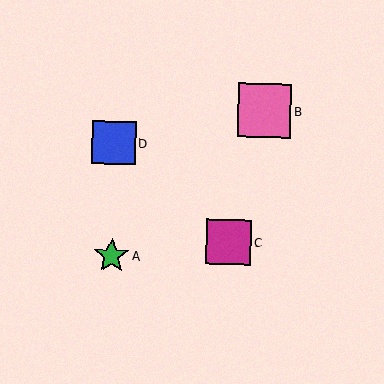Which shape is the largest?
The pink square (labeled B) is the largest.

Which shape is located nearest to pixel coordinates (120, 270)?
The green star (labeled A) at (112, 256) is nearest to that location.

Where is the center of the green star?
The center of the green star is at (112, 256).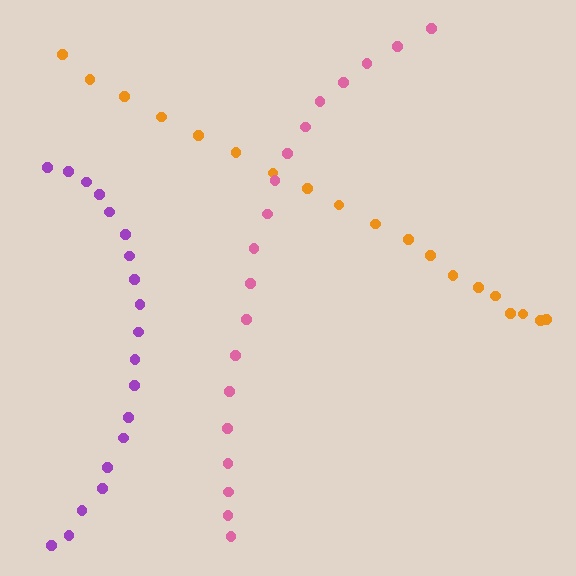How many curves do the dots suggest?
There are 3 distinct paths.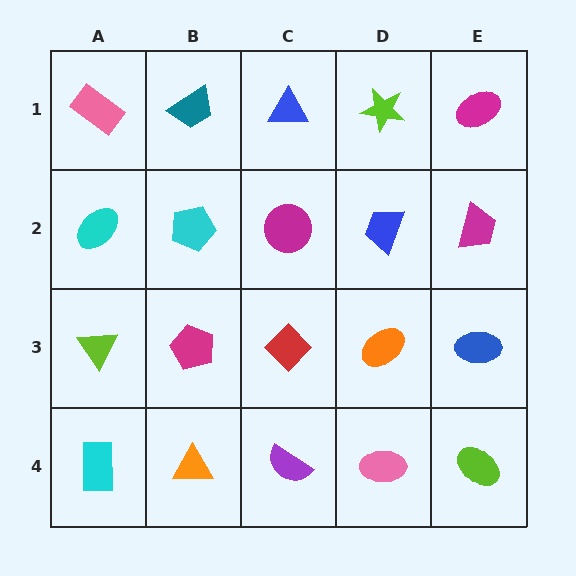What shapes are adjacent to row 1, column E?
A magenta trapezoid (row 2, column E), a lime star (row 1, column D).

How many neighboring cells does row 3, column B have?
4.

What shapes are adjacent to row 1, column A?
A cyan ellipse (row 2, column A), a teal trapezoid (row 1, column B).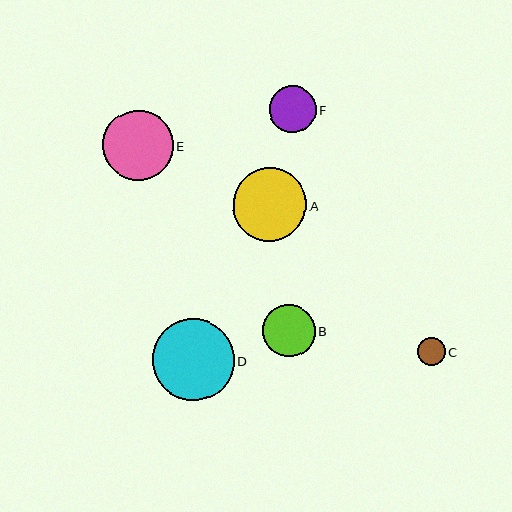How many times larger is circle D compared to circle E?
Circle D is approximately 1.2 times the size of circle E.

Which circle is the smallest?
Circle C is the smallest with a size of approximately 28 pixels.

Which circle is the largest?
Circle D is the largest with a size of approximately 82 pixels.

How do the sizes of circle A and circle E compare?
Circle A and circle E are approximately the same size.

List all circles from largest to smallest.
From largest to smallest: D, A, E, B, F, C.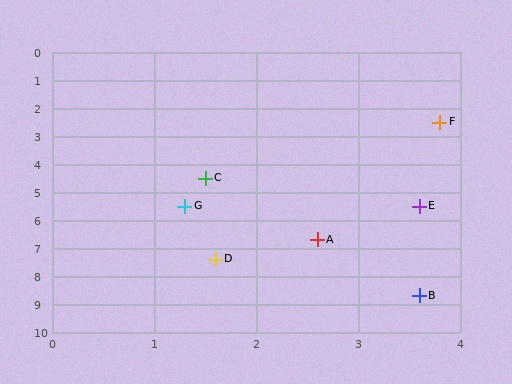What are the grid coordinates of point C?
Point C is at approximately (1.5, 4.5).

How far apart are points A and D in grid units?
Points A and D are about 1.2 grid units apart.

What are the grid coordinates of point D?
Point D is at approximately (1.6, 7.4).